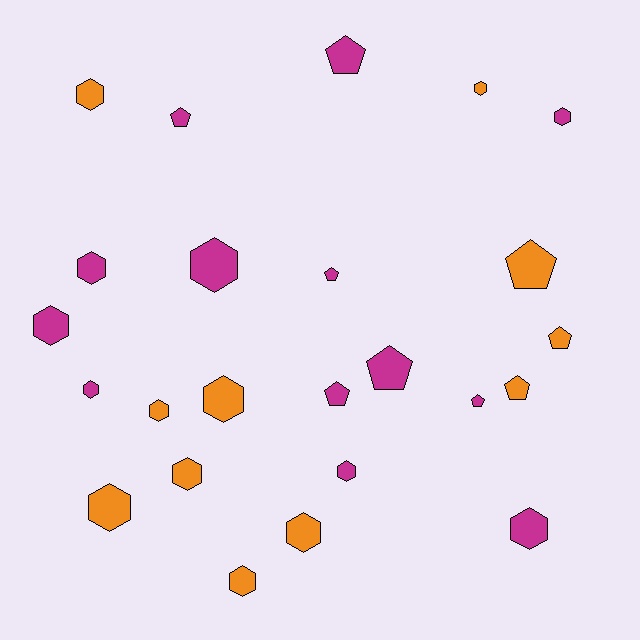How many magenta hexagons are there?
There are 7 magenta hexagons.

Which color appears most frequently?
Magenta, with 13 objects.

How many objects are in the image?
There are 24 objects.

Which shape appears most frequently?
Hexagon, with 15 objects.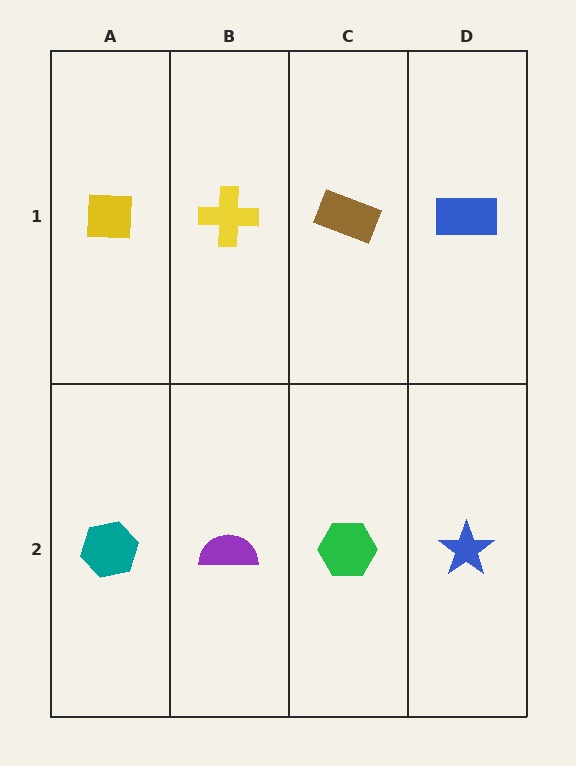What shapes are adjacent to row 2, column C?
A brown rectangle (row 1, column C), a purple semicircle (row 2, column B), a blue star (row 2, column D).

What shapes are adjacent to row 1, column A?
A teal hexagon (row 2, column A), a yellow cross (row 1, column B).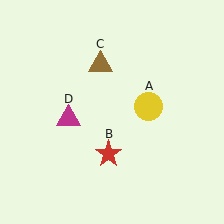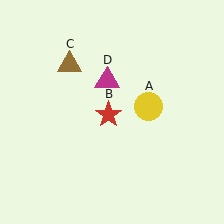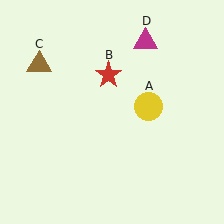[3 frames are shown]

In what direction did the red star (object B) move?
The red star (object B) moved up.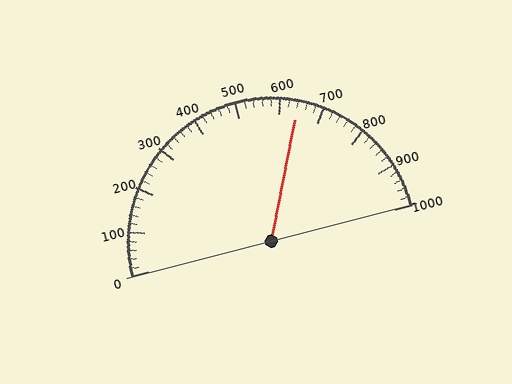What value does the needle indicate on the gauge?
The needle indicates approximately 640.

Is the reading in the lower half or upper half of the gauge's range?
The reading is in the upper half of the range (0 to 1000).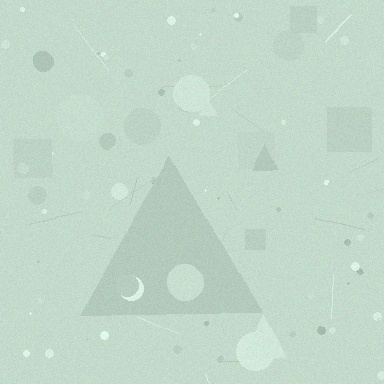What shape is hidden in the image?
A triangle is hidden in the image.